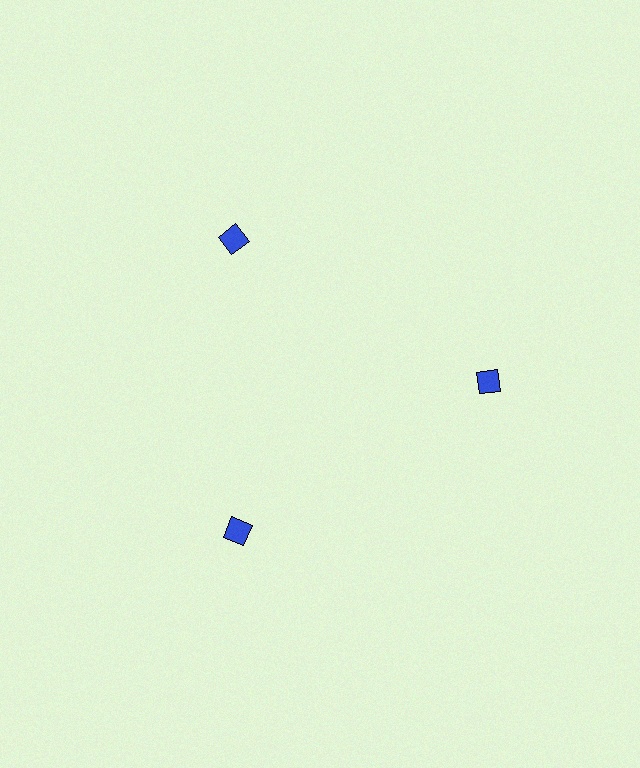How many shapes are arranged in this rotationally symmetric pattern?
There are 3 shapes, arranged in 3 groups of 1.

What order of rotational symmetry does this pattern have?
This pattern has 3-fold rotational symmetry.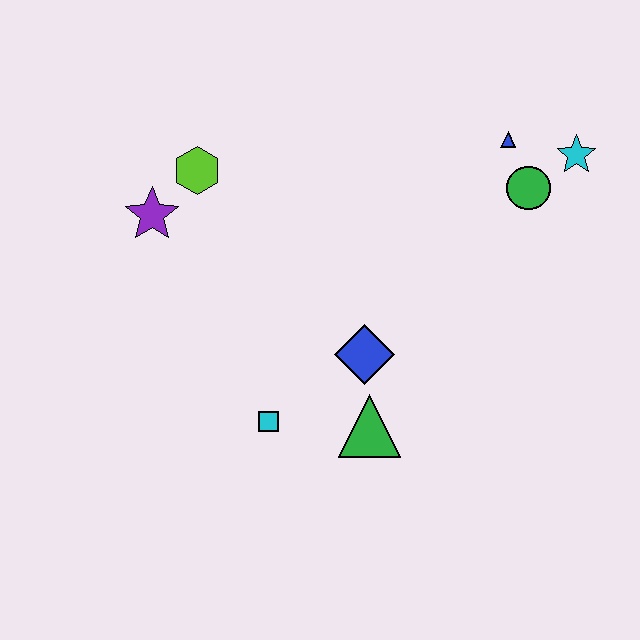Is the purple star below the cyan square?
No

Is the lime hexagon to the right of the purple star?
Yes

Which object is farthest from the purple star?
The cyan star is farthest from the purple star.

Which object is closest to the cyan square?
The green triangle is closest to the cyan square.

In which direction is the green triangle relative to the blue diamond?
The green triangle is below the blue diamond.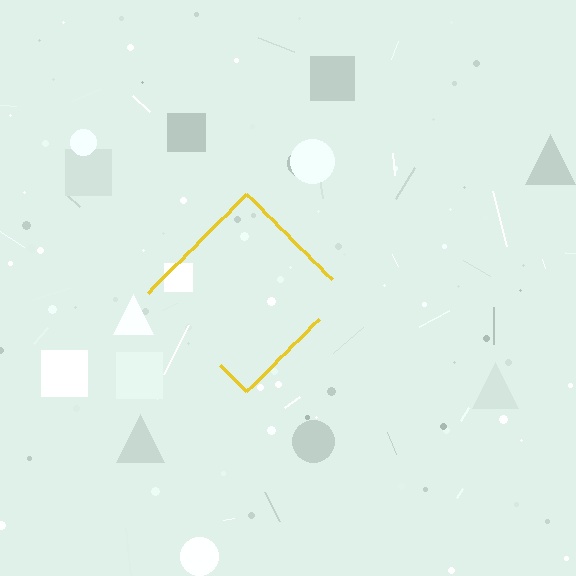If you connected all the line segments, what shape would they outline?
They would outline a diamond.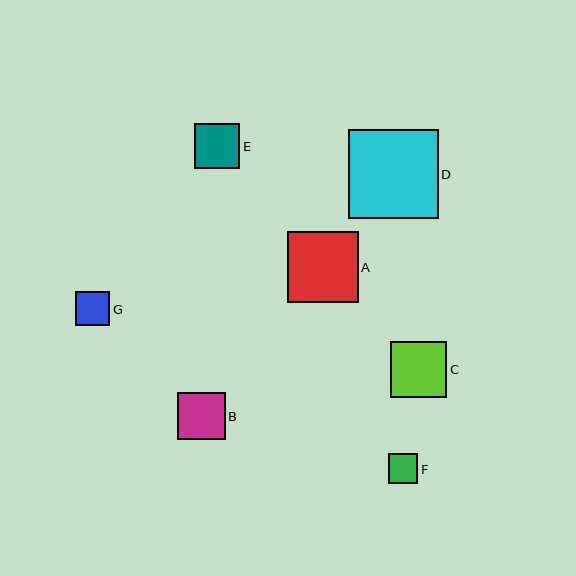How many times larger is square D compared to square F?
Square D is approximately 3.0 times the size of square F.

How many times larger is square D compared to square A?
Square D is approximately 1.3 times the size of square A.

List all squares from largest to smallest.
From largest to smallest: D, A, C, B, E, G, F.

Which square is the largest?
Square D is the largest with a size of approximately 89 pixels.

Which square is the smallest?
Square F is the smallest with a size of approximately 29 pixels.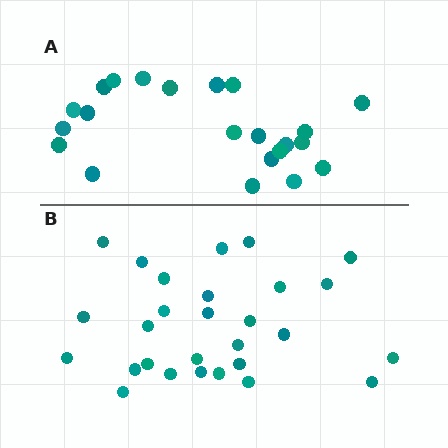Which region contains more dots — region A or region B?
Region B (the bottom region) has more dots.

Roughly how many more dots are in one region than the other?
Region B has about 6 more dots than region A.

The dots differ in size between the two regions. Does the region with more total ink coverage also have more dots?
No. Region A has more total ink coverage because its dots are larger, but region B actually contains more individual dots. Total area can be misleading — the number of items is what matters here.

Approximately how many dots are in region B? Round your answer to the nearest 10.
About 30 dots. (The exact count is 28, which rounds to 30.)